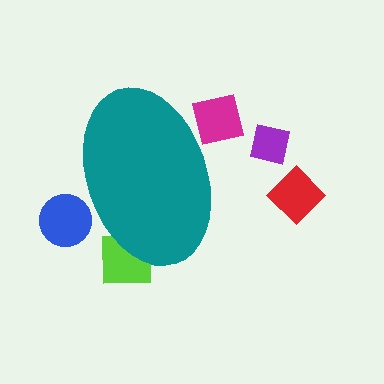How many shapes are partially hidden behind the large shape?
3 shapes are partially hidden.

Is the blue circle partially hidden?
Yes, the blue circle is partially hidden behind the teal ellipse.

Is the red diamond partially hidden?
No, the red diamond is fully visible.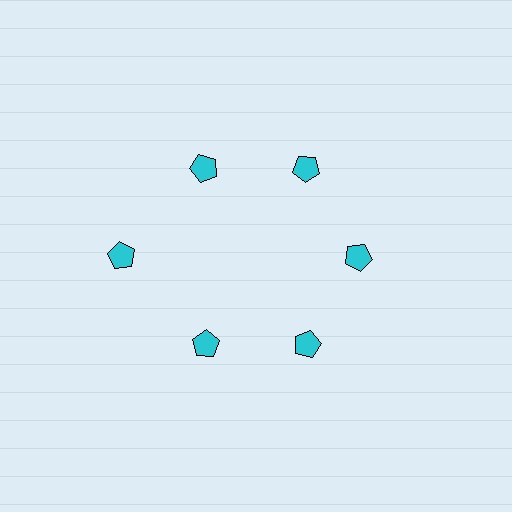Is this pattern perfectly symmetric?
No. The 6 cyan pentagons are arranged in a ring, but one element near the 9 o'clock position is pushed outward from the center, breaking the 6-fold rotational symmetry.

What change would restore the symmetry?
The symmetry would be restored by moving it inward, back onto the ring so that all 6 pentagons sit at equal angles and equal distance from the center.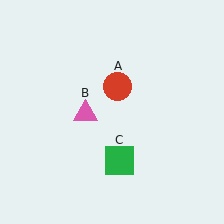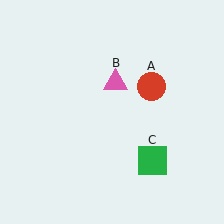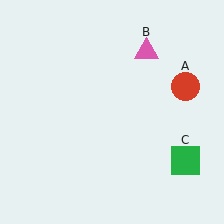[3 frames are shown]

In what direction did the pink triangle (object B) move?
The pink triangle (object B) moved up and to the right.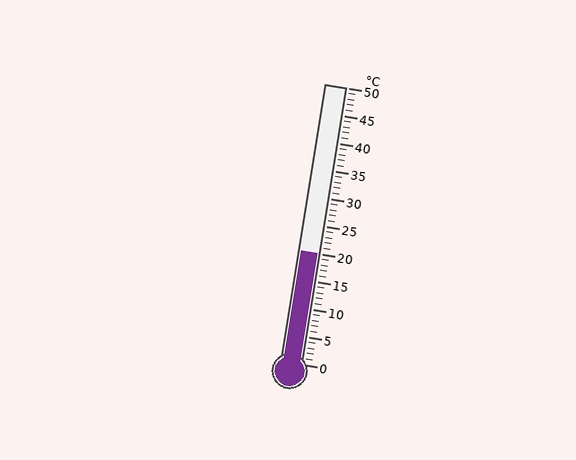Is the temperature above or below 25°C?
The temperature is below 25°C.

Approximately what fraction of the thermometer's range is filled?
The thermometer is filled to approximately 40% of its range.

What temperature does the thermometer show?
The thermometer shows approximately 20°C.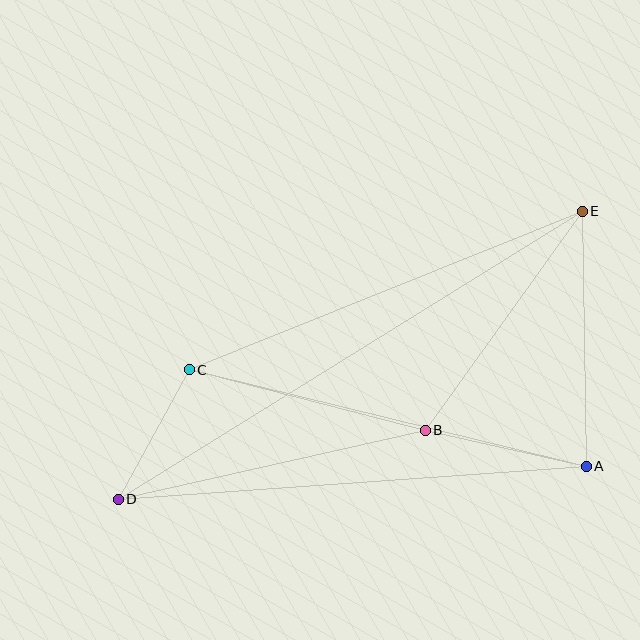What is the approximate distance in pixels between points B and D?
The distance between B and D is approximately 315 pixels.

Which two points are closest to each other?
Points C and D are closest to each other.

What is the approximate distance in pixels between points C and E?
The distance between C and E is approximately 424 pixels.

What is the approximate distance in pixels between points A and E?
The distance between A and E is approximately 255 pixels.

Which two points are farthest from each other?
Points D and E are farthest from each other.